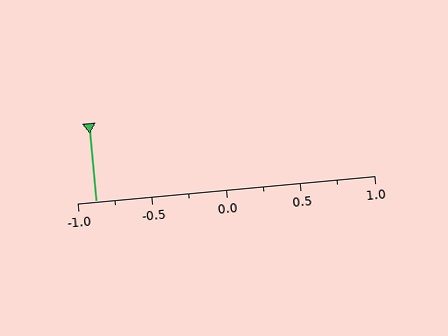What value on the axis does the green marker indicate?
The marker indicates approximately -0.88.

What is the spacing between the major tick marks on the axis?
The major ticks are spaced 0.5 apart.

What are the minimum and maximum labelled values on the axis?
The axis runs from -1.0 to 1.0.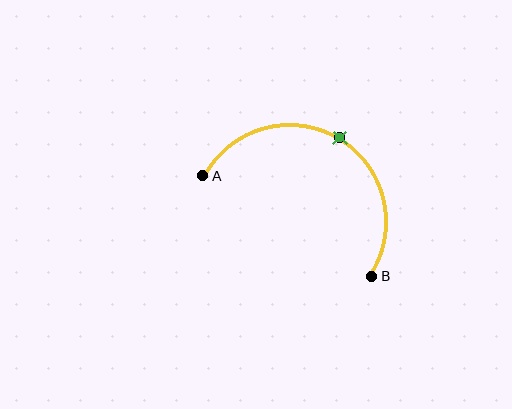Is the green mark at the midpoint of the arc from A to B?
Yes. The green mark lies on the arc at equal arc-length from both A and B — it is the arc midpoint.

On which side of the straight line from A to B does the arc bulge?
The arc bulges above the straight line connecting A and B.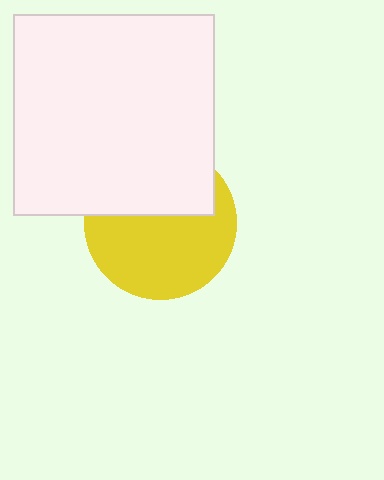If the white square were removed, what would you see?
You would see the complete yellow circle.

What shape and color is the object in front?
The object in front is a white square.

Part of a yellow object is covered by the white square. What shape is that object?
It is a circle.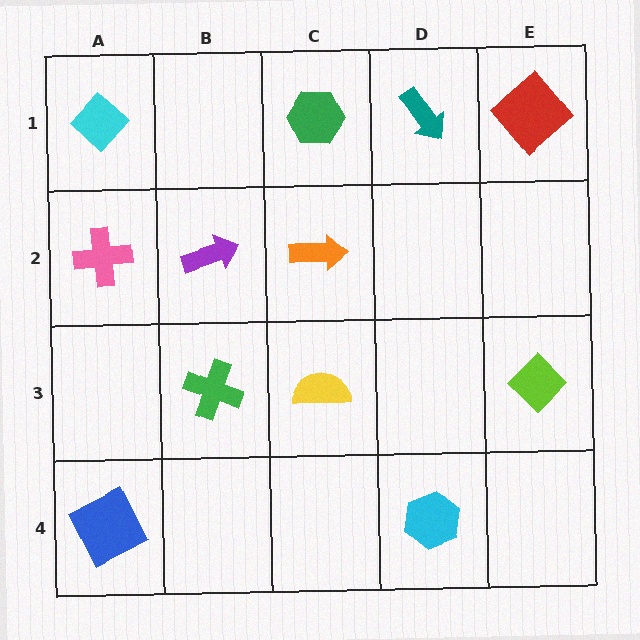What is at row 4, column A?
A blue square.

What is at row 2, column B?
A purple arrow.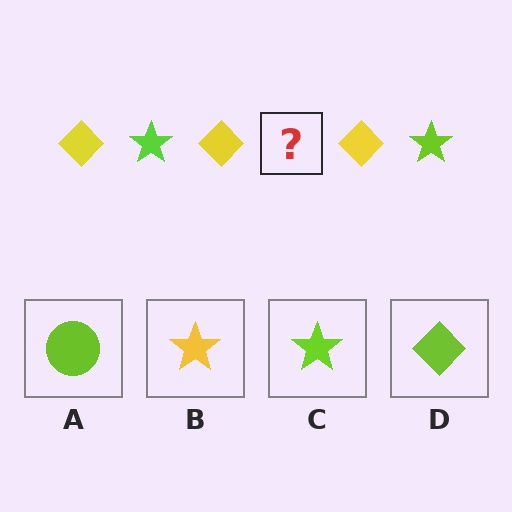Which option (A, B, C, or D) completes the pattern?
C.